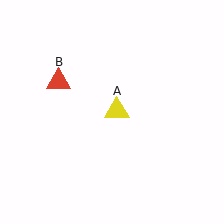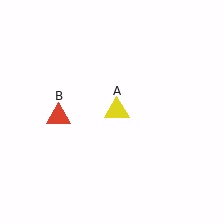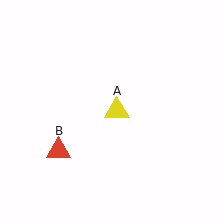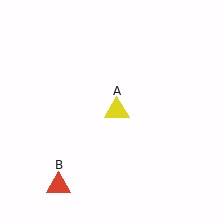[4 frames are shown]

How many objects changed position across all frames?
1 object changed position: red triangle (object B).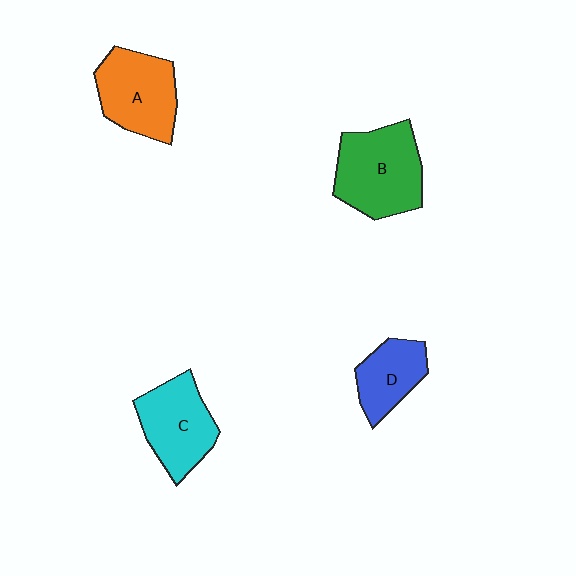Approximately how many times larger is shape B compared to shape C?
Approximately 1.2 times.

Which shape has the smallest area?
Shape D (blue).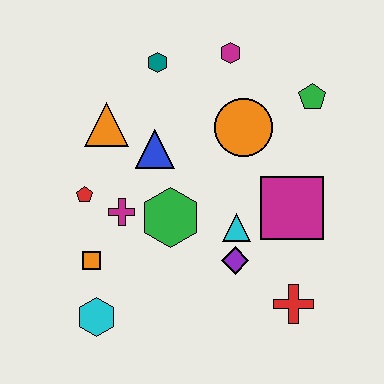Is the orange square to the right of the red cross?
No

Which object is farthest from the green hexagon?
The green pentagon is farthest from the green hexagon.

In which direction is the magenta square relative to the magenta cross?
The magenta square is to the right of the magenta cross.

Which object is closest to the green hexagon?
The magenta cross is closest to the green hexagon.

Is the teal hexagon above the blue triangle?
Yes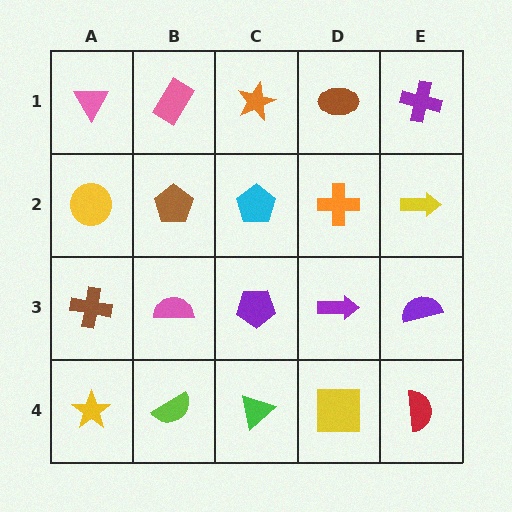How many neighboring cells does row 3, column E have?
3.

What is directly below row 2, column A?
A brown cross.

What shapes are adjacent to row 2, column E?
A purple cross (row 1, column E), a purple semicircle (row 3, column E), an orange cross (row 2, column D).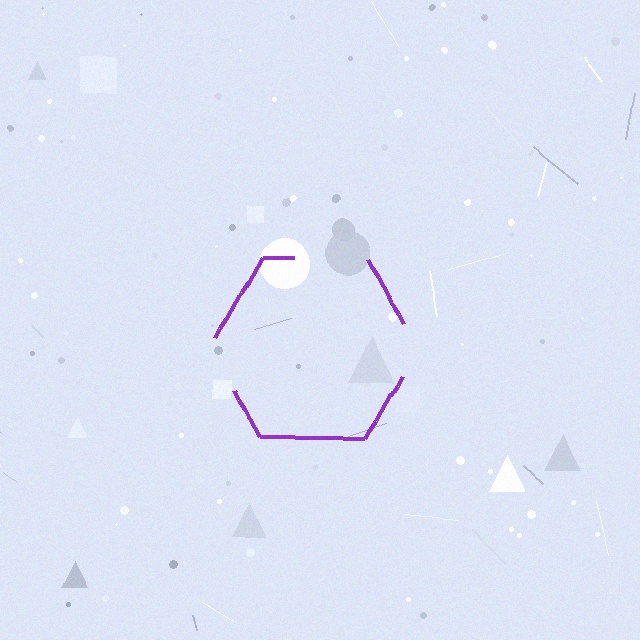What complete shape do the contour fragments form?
The contour fragments form a hexagon.